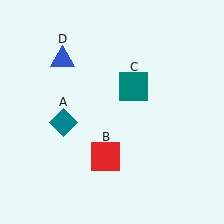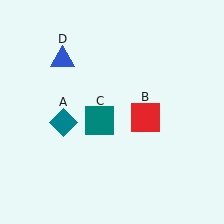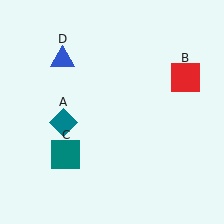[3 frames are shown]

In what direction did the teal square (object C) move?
The teal square (object C) moved down and to the left.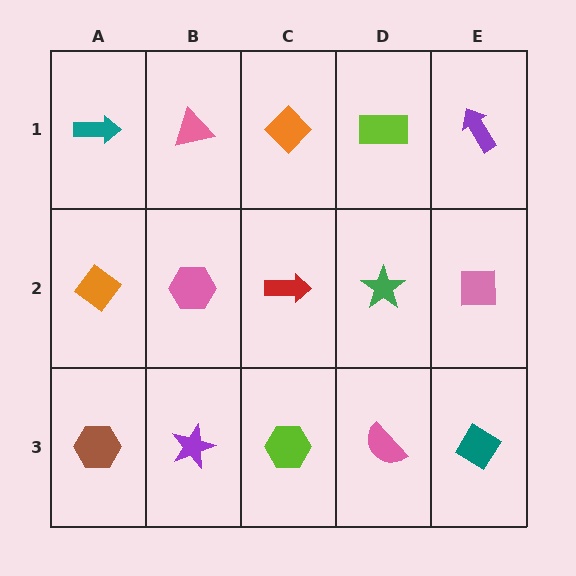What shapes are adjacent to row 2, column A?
A teal arrow (row 1, column A), a brown hexagon (row 3, column A), a pink hexagon (row 2, column B).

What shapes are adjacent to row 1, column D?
A green star (row 2, column D), an orange diamond (row 1, column C), a purple arrow (row 1, column E).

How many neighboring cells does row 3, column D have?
3.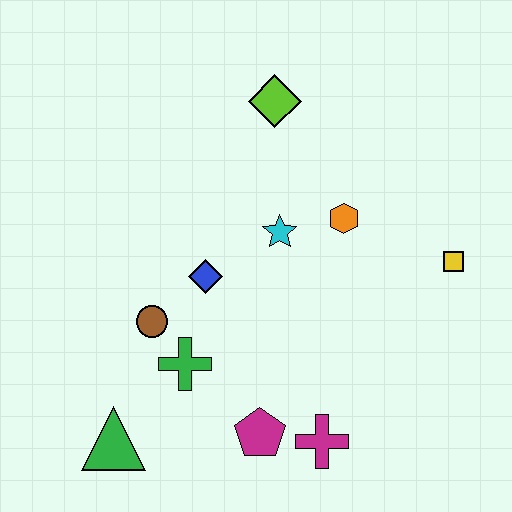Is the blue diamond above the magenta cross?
Yes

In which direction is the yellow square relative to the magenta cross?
The yellow square is above the magenta cross.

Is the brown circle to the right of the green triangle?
Yes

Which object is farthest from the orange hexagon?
The green triangle is farthest from the orange hexagon.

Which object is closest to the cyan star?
The orange hexagon is closest to the cyan star.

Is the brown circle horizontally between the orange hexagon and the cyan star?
No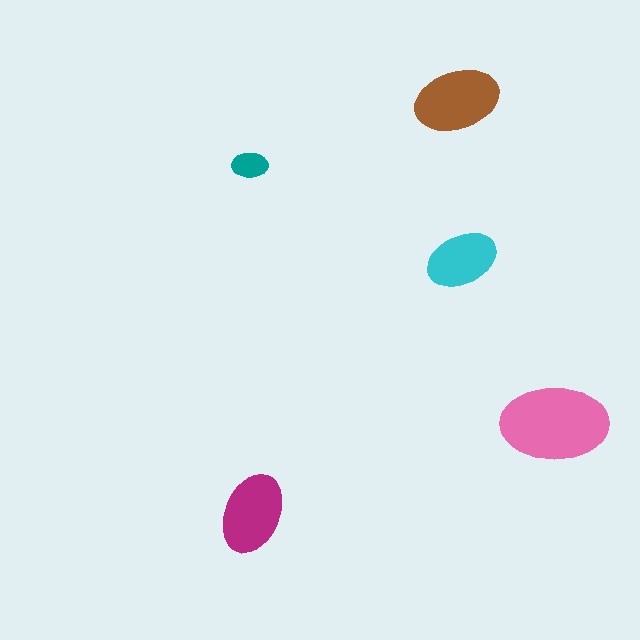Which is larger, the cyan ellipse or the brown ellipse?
The brown one.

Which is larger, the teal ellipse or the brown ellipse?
The brown one.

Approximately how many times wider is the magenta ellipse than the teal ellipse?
About 2 times wider.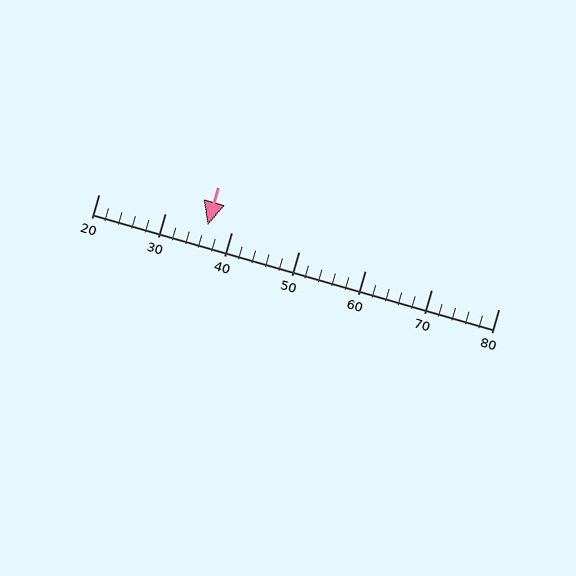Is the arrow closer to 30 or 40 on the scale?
The arrow is closer to 40.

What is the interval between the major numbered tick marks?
The major tick marks are spaced 10 units apart.